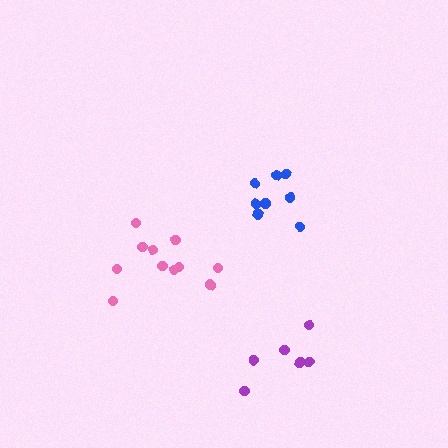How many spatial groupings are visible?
There are 3 spatial groupings.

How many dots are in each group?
Group 1: 8 dots, Group 2: 6 dots, Group 3: 11 dots (25 total).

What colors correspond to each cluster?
The clusters are colored: blue, purple, pink.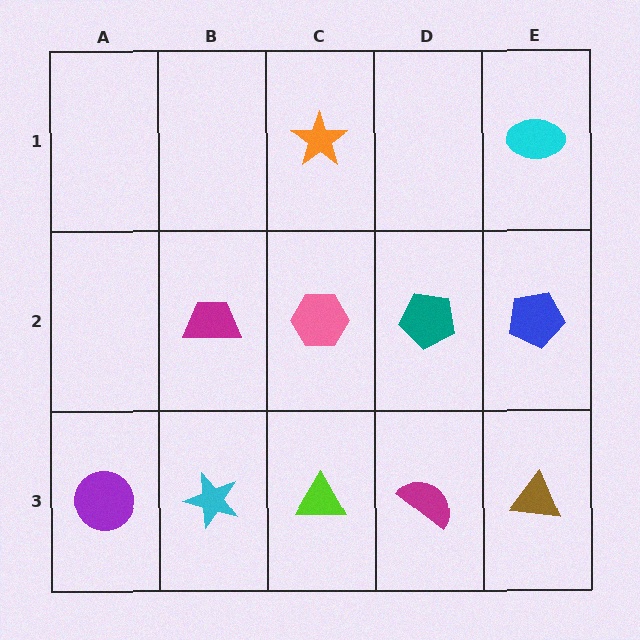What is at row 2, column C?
A pink hexagon.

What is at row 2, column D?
A teal pentagon.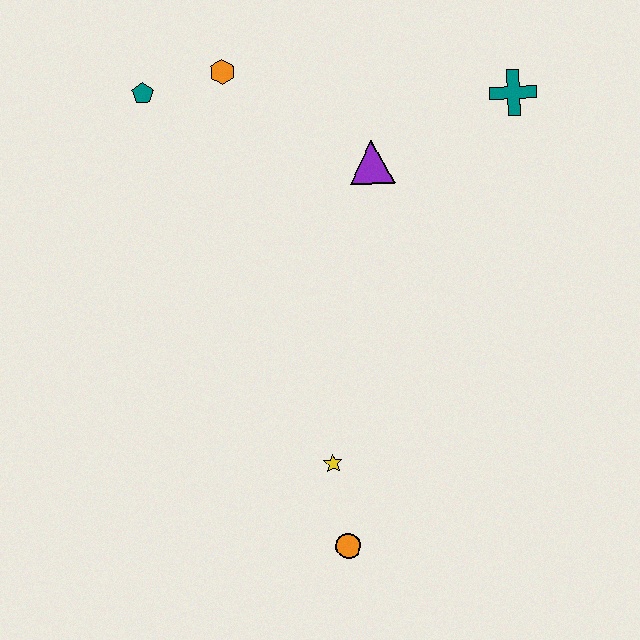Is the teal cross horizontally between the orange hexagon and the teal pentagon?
No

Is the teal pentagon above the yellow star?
Yes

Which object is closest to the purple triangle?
The teal cross is closest to the purple triangle.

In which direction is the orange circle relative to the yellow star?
The orange circle is below the yellow star.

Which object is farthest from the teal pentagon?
The orange circle is farthest from the teal pentagon.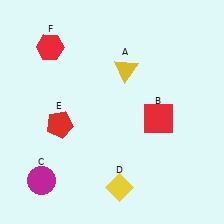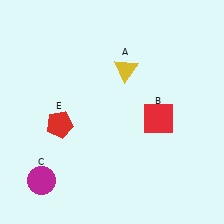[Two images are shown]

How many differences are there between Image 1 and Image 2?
There are 2 differences between the two images.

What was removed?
The red hexagon (F), the yellow diamond (D) were removed in Image 2.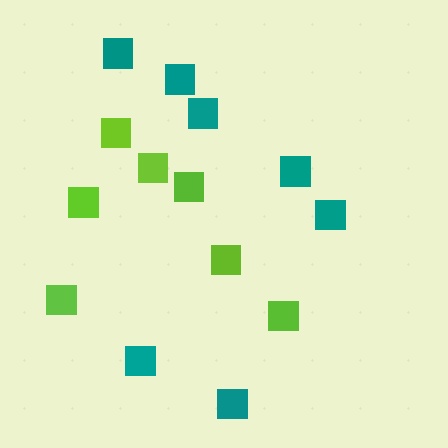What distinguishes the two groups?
There are 2 groups: one group of lime squares (7) and one group of teal squares (7).